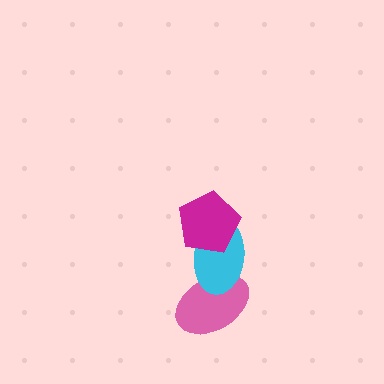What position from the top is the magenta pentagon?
The magenta pentagon is 1st from the top.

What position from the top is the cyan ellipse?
The cyan ellipse is 2nd from the top.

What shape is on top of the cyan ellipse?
The magenta pentagon is on top of the cyan ellipse.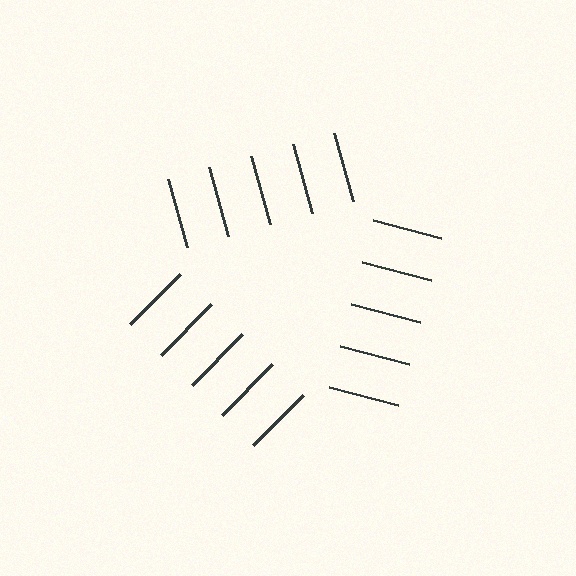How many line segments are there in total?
15 — 5 along each of the 3 edges.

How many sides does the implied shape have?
3 sides — the line-ends trace a triangle.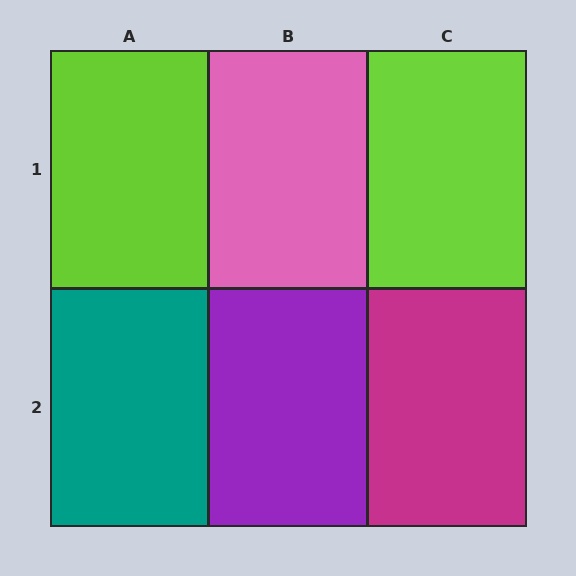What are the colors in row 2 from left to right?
Teal, purple, magenta.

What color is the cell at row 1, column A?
Lime.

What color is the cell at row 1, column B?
Pink.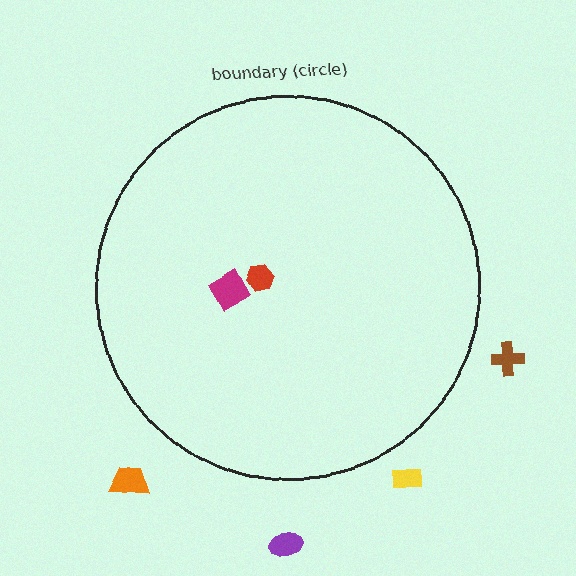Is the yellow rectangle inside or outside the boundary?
Outside.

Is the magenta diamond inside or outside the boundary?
Inside.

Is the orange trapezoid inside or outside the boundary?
Outside.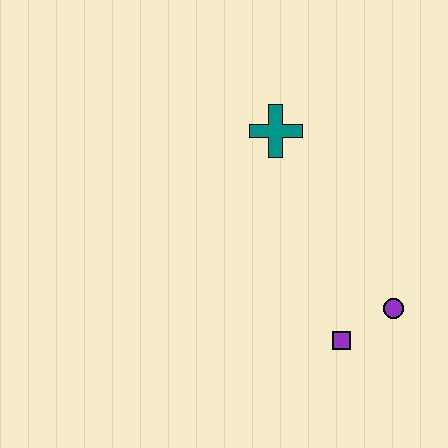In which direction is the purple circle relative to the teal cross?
The purple circle is below the teal cross.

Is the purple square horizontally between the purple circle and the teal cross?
Yes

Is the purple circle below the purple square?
No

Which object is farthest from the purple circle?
The teal cross is farthest from the purple circle.